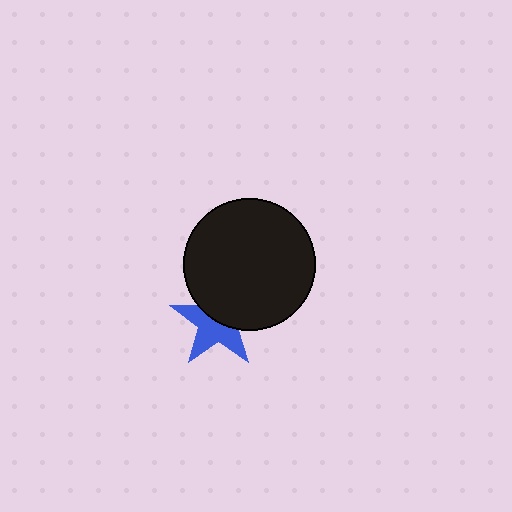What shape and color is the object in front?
The object in front is a black circle.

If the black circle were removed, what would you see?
You would see the complete blue star.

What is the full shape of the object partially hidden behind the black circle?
The partially hidden object is a blue star.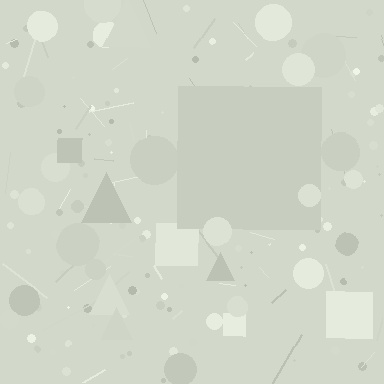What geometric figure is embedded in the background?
A square is embedded in the background.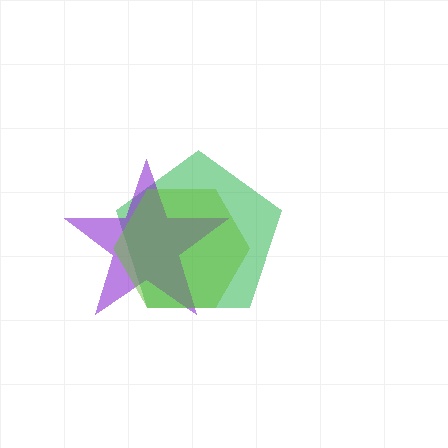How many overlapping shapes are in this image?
There are 3 overlapping shapes in the image.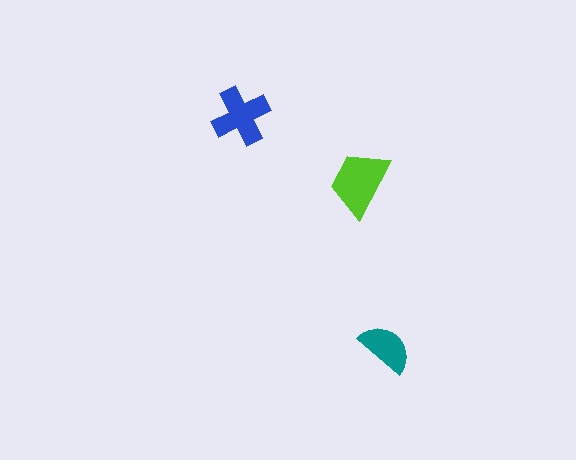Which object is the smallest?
The teal semicircle.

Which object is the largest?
The lime trapezoid.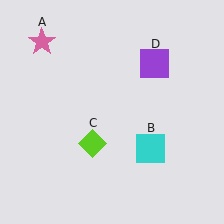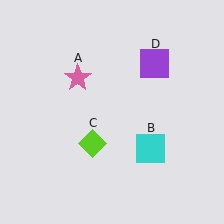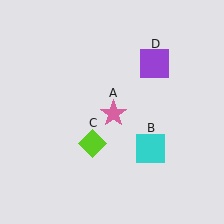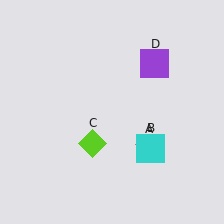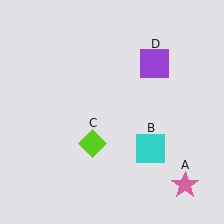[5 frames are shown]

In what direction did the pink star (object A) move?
The pink star (object A) moved down and to the right.